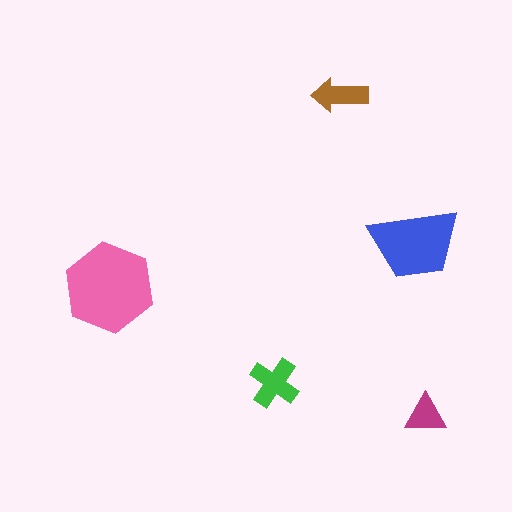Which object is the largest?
The pink hexagon.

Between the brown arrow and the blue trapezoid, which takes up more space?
The blue trapezoid.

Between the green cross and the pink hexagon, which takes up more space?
The pink hexagon.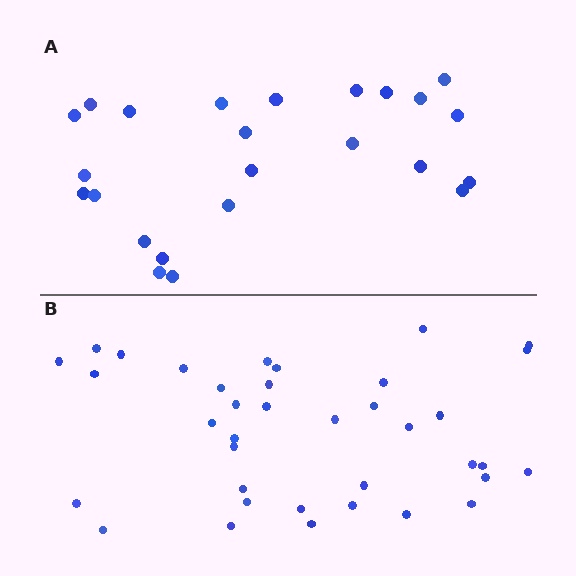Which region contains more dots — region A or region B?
Region B (the bottom region) has more dots.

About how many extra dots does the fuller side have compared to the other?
Region B has approximately 15 more dots than region A.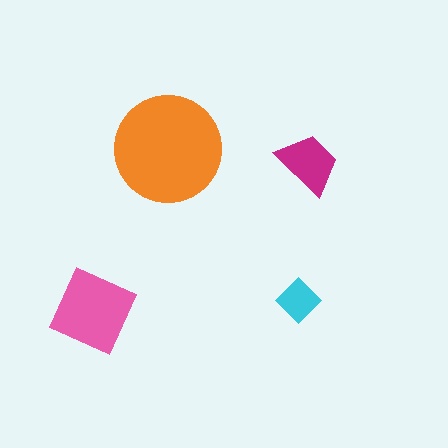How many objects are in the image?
There are 4 objects in the image.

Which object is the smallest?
The cyan diamond.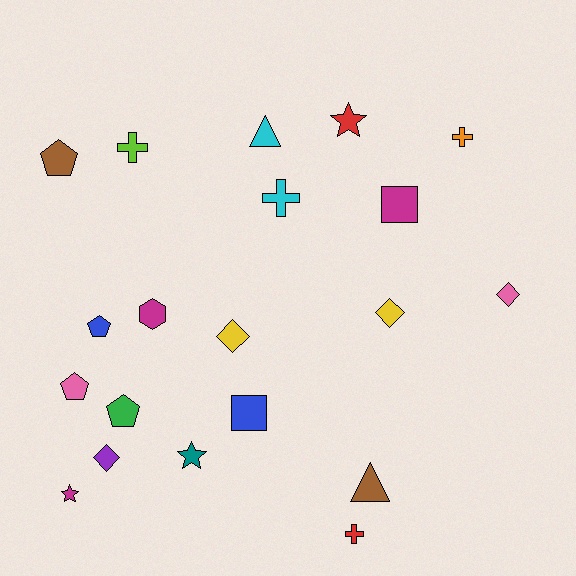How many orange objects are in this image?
There is 1 orange object.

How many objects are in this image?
There are 20 objects.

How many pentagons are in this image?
There are 4 pentagons.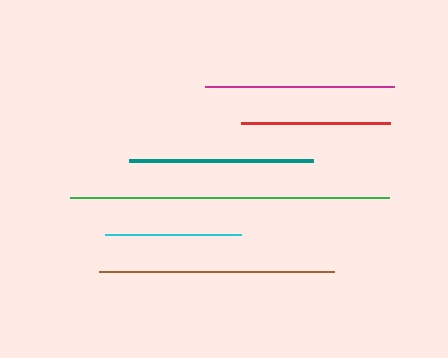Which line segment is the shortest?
The cyan line is the shortest at approximately 136 pixels.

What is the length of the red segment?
The red segment is approximately 149 pixels long.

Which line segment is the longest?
The green line is the longest at approximately 319 pixels.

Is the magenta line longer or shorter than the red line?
The magenta line is longer than the red line.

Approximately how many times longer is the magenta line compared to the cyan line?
The magenta line is approximately 1.4 times the length of the cyan line.